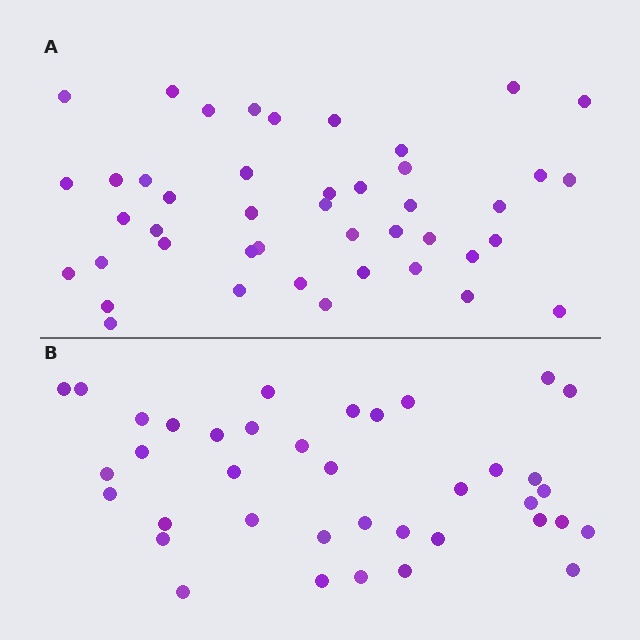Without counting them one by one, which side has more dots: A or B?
Region A (the top region) has more dots.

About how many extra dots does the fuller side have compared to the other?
Region A has about 6 more dots than region B.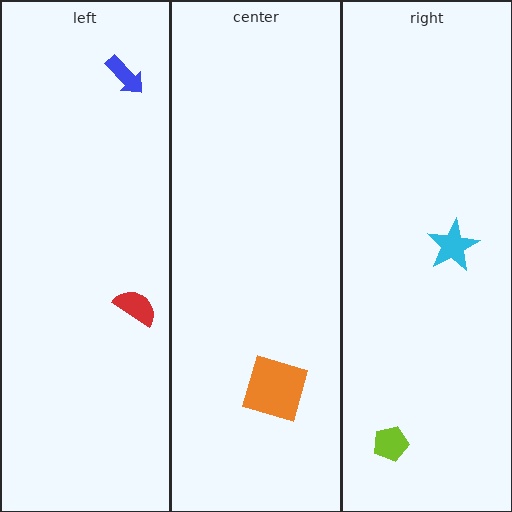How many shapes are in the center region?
1.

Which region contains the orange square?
The center region.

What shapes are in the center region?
The orange square.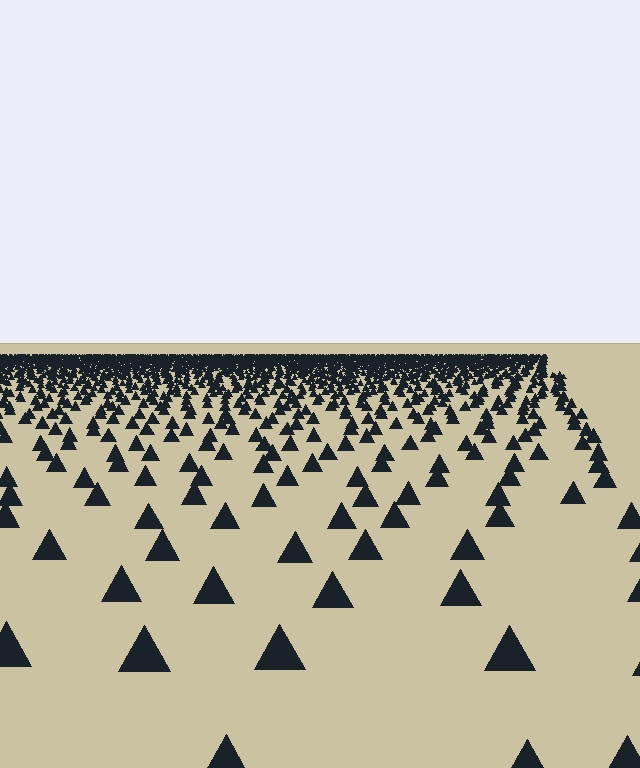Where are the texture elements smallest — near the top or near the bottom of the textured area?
Near the top.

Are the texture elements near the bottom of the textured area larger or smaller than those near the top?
Larger. Near the bottom, elements are closer to the viewer and appear at a bigger on-screen size.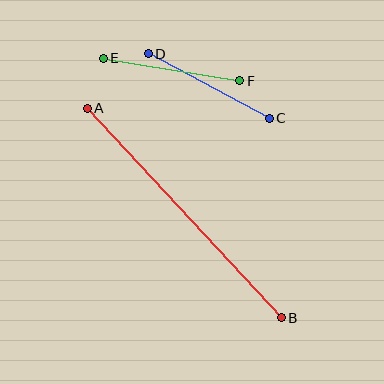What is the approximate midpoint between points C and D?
The midpoint is at approximately (209, 86) pixels.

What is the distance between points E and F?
The distance is approximately 138 pixels.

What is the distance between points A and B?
The distance is approximately 285 pixels.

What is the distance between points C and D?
The distance is approximately 137 pixels.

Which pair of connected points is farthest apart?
Points A and B are farthest apart.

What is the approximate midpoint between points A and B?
The midpoint is at approximately (184, 213) pixels.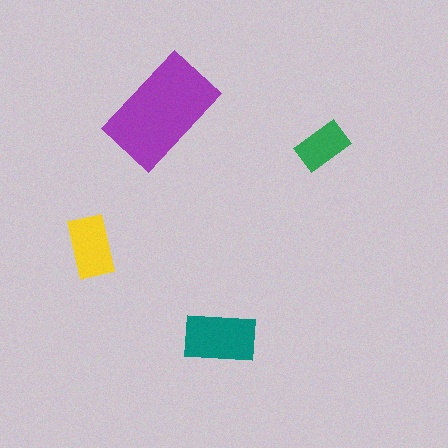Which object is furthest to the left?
The yellow rectangle is leftmost.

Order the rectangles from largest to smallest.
the purple one, the teal one, the yellow one, the green one.